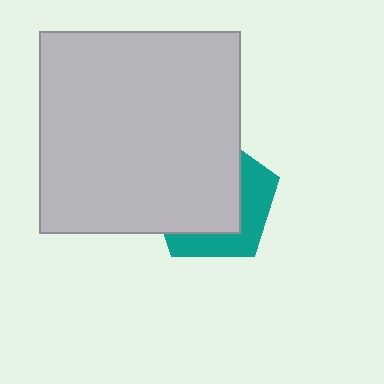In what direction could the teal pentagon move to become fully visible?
The teal pentagon could move toward the lower-right. That would shift it out from behind the light gray square entirely.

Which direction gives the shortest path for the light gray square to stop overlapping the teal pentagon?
Moving toward the upper-left gives the shortest separation.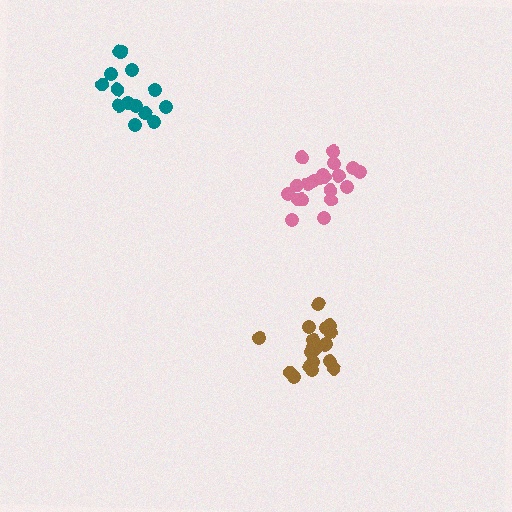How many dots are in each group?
Group 1: 19 dots, Group 2: 14 dots, Group 3: 20 dots (53 total).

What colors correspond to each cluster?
The clusters are colored: brown, teal, pink.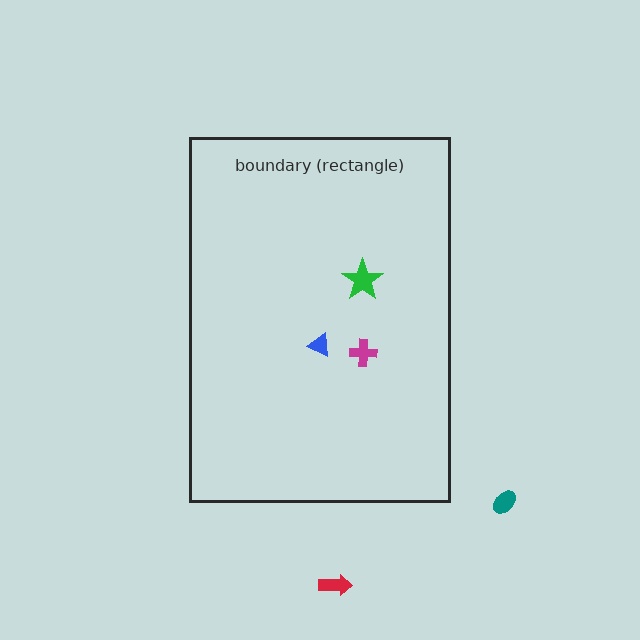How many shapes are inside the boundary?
3 inside, 2 outside.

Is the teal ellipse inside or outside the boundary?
Outside.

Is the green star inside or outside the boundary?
Inside.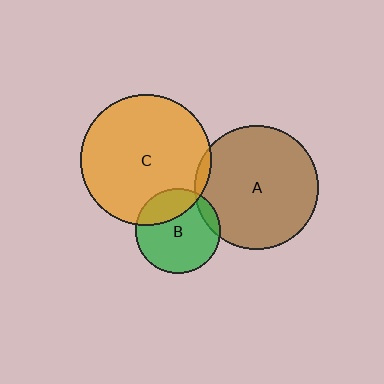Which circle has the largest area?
Circle C (orange).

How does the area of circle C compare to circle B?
Approximately 2.4 times.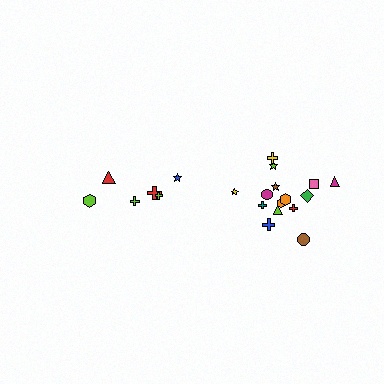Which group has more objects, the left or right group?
The right group.